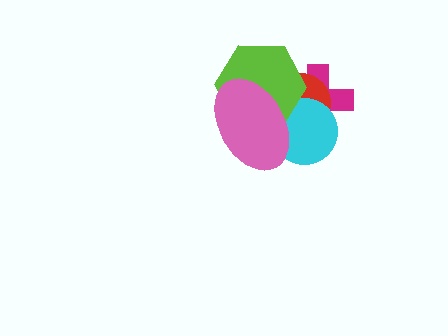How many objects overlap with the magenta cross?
4 objects overlap with the magenta cross.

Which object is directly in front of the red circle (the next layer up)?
The cyan circle is directly in front of the red circle.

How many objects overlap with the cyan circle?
4 objects overlap with the cyan circle.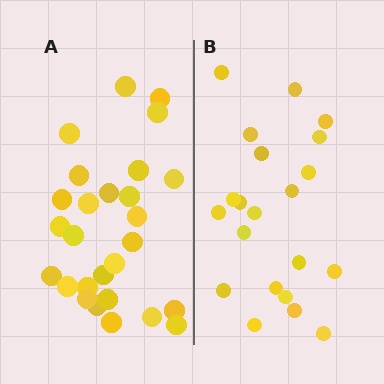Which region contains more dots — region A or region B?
Region A (the left region) has more dots.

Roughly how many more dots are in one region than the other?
Region A has about 6 more dots than region B.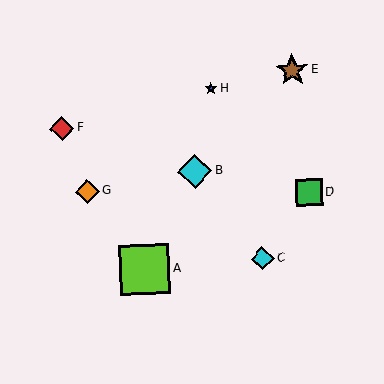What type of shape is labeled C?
Shape C is a cyan diamond.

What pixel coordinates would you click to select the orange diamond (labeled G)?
Click at (87, 192) to select the orange diamond G.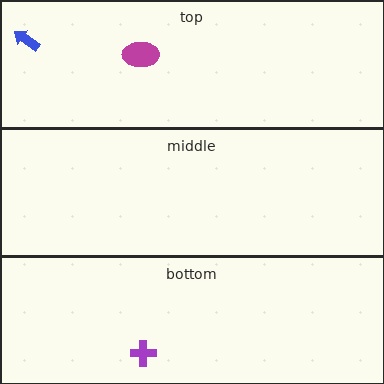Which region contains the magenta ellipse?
The top region.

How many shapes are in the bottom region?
1.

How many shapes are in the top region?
2.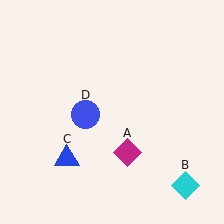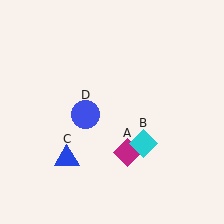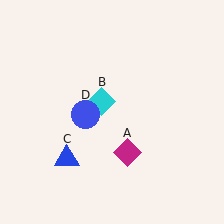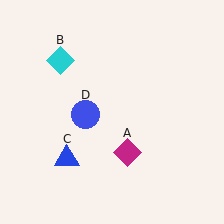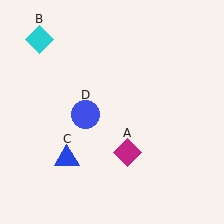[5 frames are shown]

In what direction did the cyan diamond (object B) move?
The cyan diamond (object B) moved up and to the left.